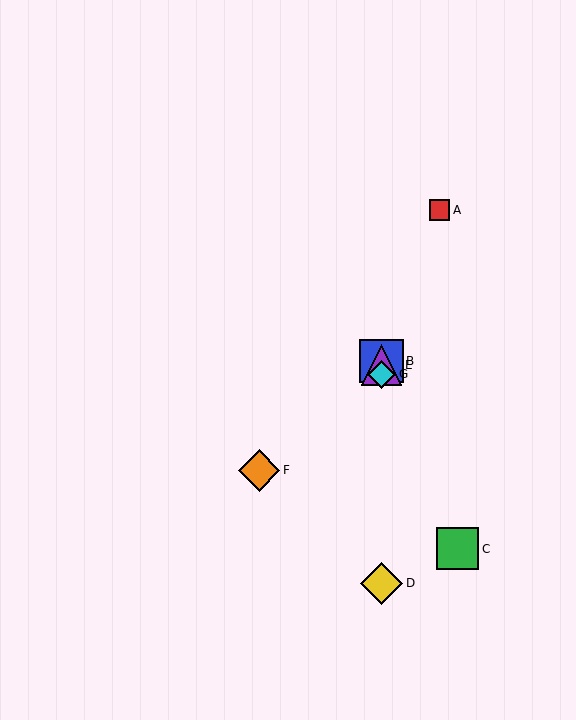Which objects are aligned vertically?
Objects B, D, E, G are aligned vertically.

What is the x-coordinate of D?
Object D is at x≈382.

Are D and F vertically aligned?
No, D is at x≈382 and F is at x≈259.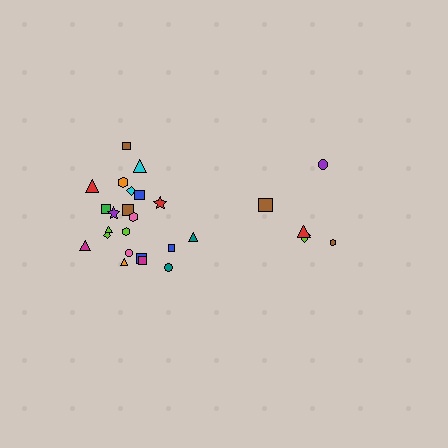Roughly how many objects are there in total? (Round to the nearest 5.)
Roughly 25 objects in total.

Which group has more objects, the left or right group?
The left group.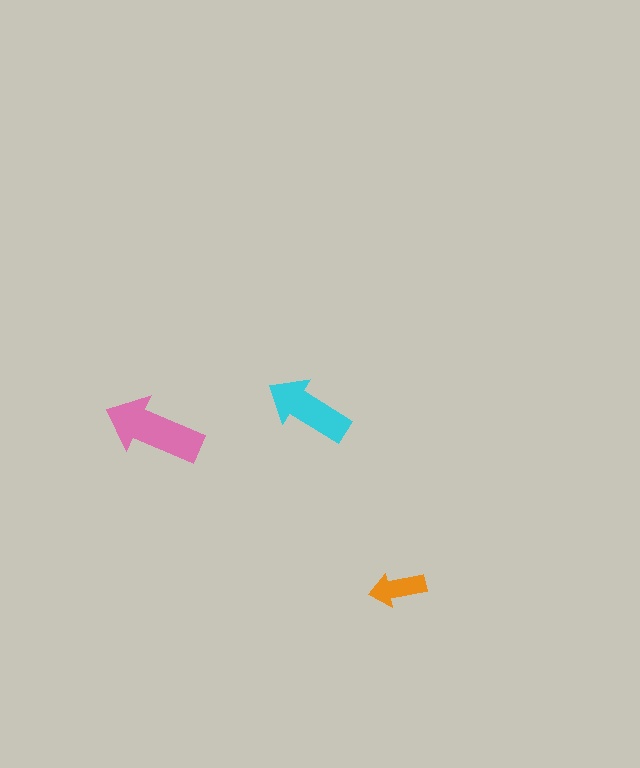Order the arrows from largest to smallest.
the pink one, the cyan one, the orange one.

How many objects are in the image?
There are 3 objects in the image.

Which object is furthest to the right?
The orange arrow is rightmost.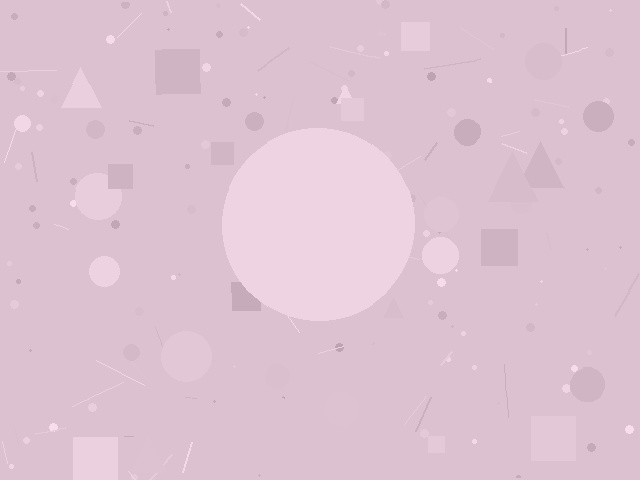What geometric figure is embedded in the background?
A circle is embedded in the background.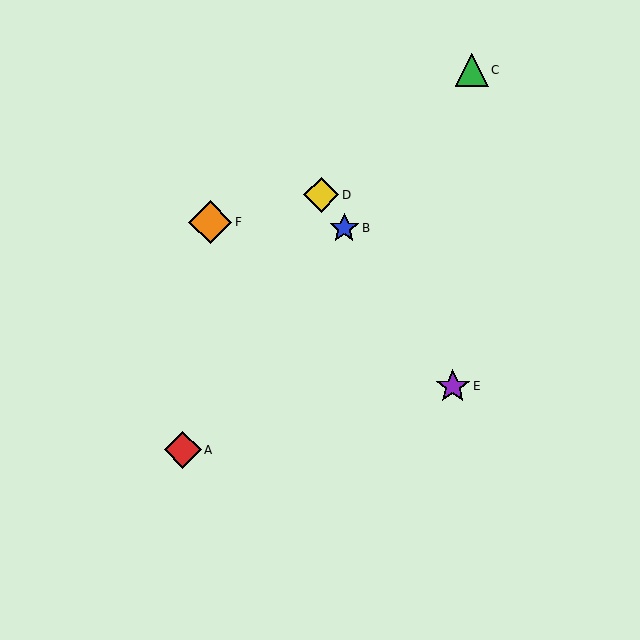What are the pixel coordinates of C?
Object C is at (472, 70).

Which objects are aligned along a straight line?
Objects B, D, E are aligned along a straight line.